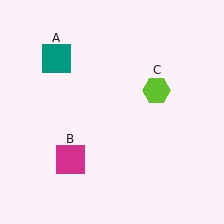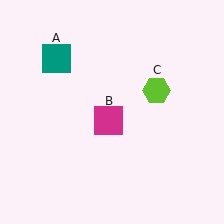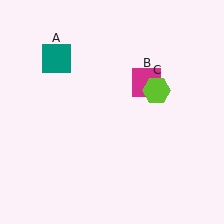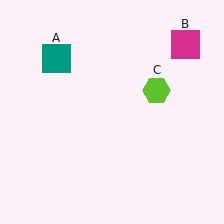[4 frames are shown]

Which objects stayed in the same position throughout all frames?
Teal square (object A) and lime hexagon (object C) remained stationary.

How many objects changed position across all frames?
1 object changed position: magenta square (object B).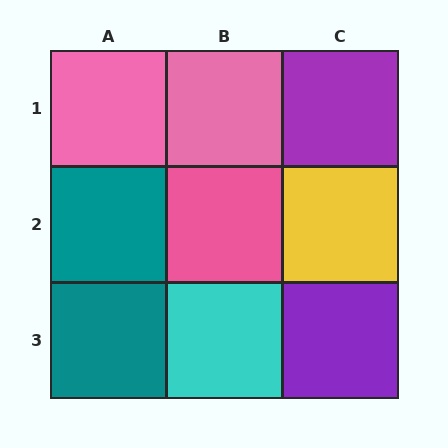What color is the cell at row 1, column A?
Pink.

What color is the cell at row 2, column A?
Teal.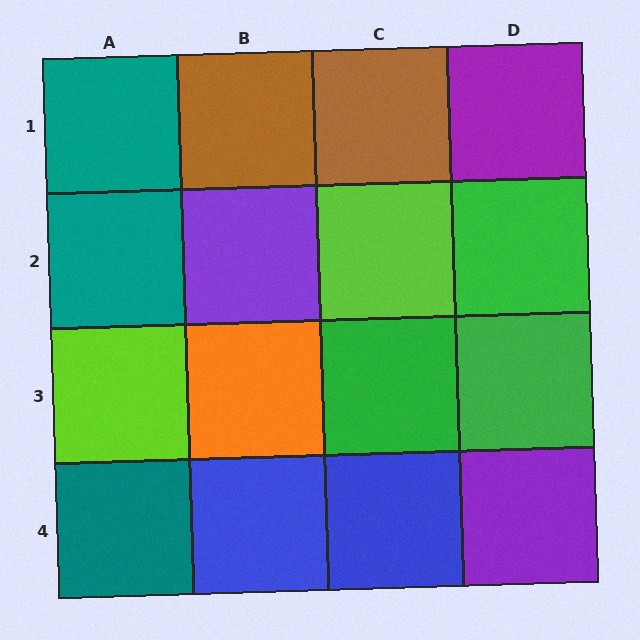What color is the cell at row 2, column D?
Green.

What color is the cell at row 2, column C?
Lime.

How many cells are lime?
2 cells are lime.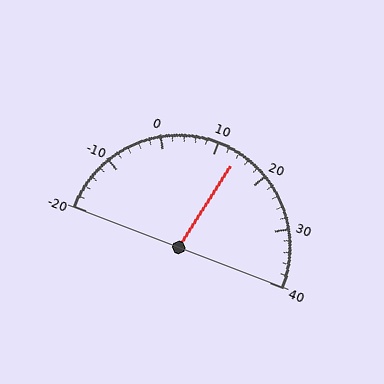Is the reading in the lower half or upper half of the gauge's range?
The reading is in the upper half of the range (-20 to 40).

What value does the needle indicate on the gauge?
The needle indicates approximately 14.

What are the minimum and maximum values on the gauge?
The gauge ranges from -20 to 40.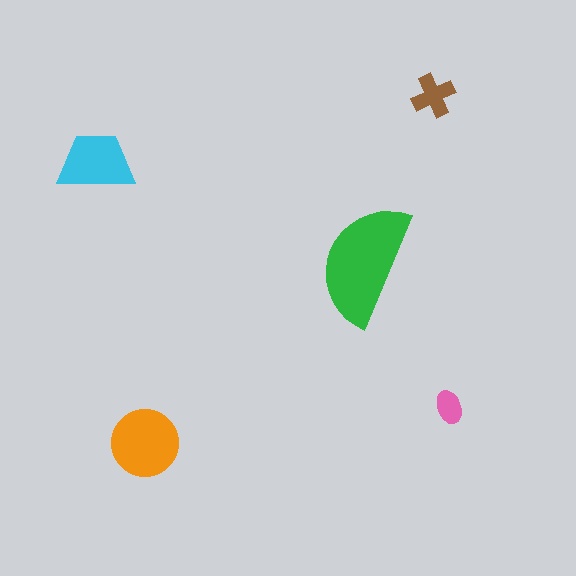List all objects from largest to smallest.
The green semicircle, the orange circle, the cyan trapezoid, the brown cross, the pink ellipse.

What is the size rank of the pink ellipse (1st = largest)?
5th.